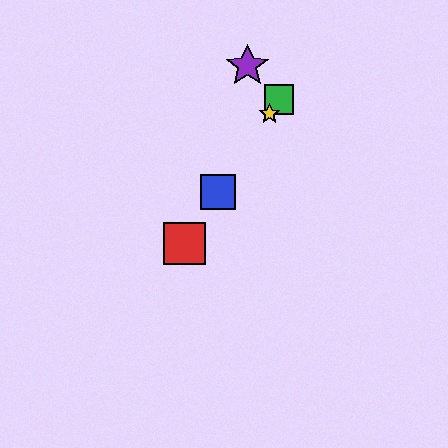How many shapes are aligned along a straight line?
4 shapes (the red square, the blue square, the green square, the yellow star) are aligned along a straight line.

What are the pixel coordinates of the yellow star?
The yellow star is at (270, 114).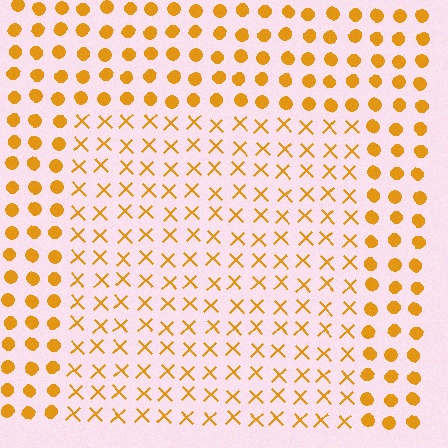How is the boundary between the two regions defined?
The boundary is defined by a change in element shape: X marks inside vs. circles outside. All elements share the same color and spacing.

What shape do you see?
I see a rectangle.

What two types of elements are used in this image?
The image uses X marks inside the rectangle region and circles outside it.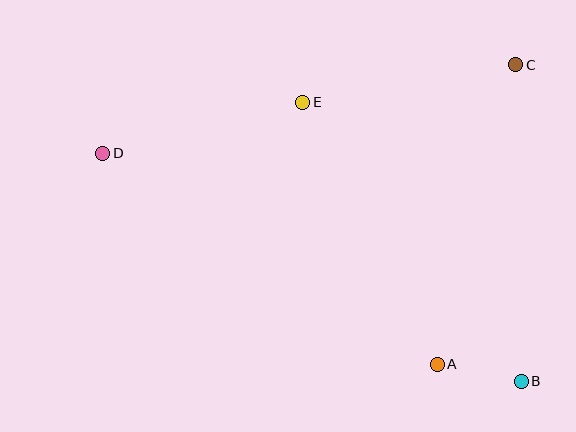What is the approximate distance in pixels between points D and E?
The distance between D and E is approximately 206 pixels.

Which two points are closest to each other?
Points A and B are closest to each other.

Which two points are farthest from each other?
Points B and D are farthest from each other.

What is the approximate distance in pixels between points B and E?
The distance between B and E is approximately 355 pixels.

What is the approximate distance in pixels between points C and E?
The distance between C and E is approximately 216 pixels.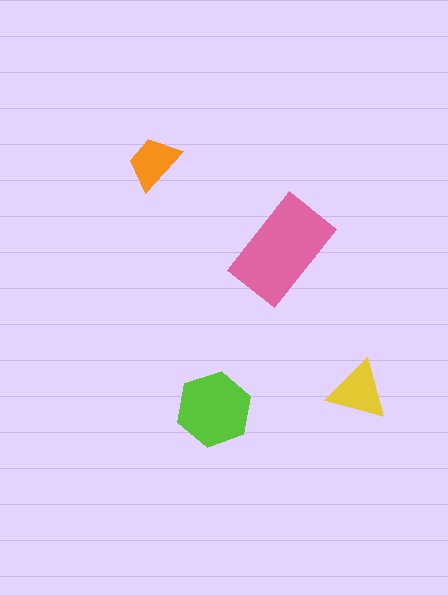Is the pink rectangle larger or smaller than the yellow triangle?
Larger.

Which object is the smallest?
The orange trapezoid.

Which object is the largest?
The pink rectangle.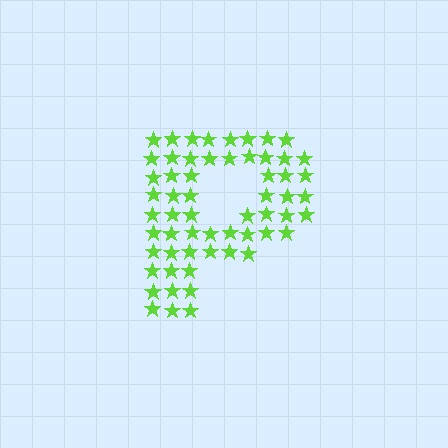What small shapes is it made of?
It is made of small stars.